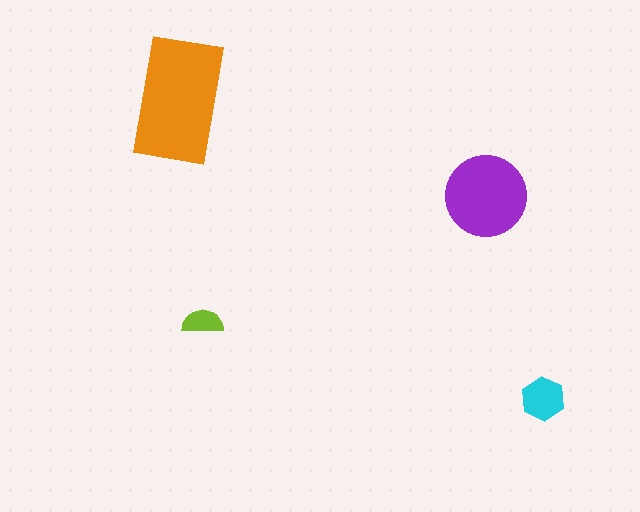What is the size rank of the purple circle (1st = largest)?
2nd.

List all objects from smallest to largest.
The lime semicircle, the cyan hexagon, the purple circle, the orange rectangle.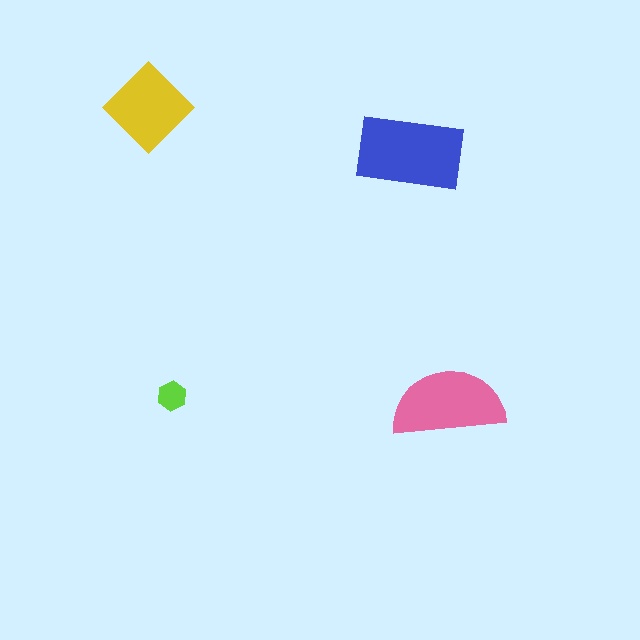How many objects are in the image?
There are 4 objects in the image.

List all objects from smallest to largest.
The lime hexagon, the yellow diamond, the pink semicircle, the blue rectangle.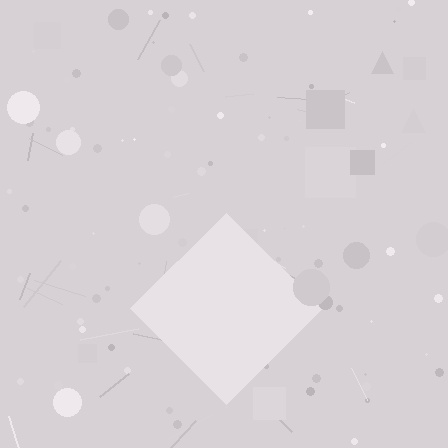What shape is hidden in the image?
A diamond is hidden in the image.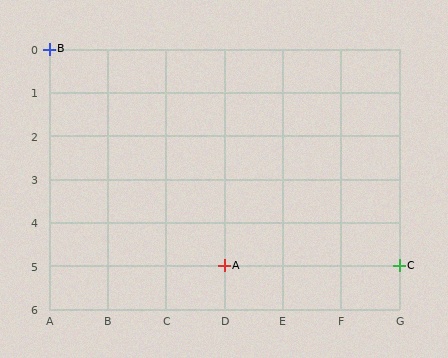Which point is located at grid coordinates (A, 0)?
Point B is at (A, 0).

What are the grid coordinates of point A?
Point A is at grid coordinates (D, 5).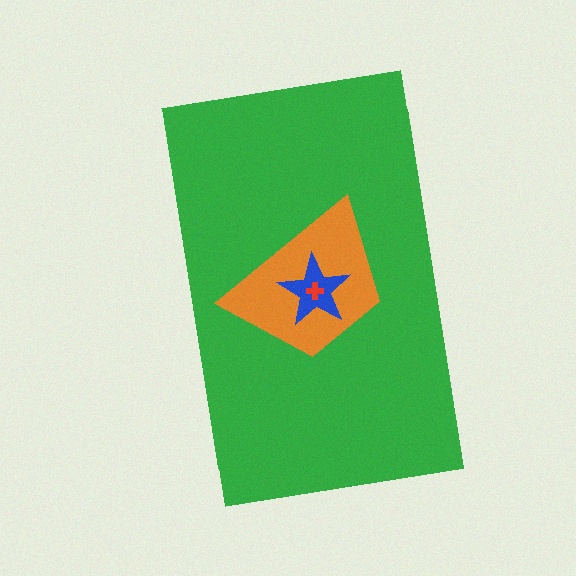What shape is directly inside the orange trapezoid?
The blue star.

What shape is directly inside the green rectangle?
The orange trapezoid.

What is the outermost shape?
The green rectangle.